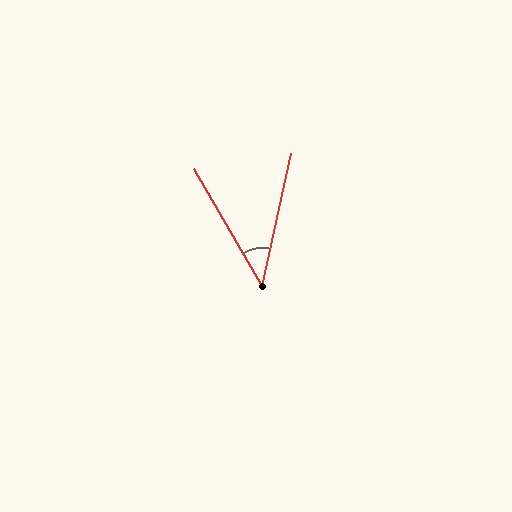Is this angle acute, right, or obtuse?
It is acute.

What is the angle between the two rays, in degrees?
Approximately 43 degrees.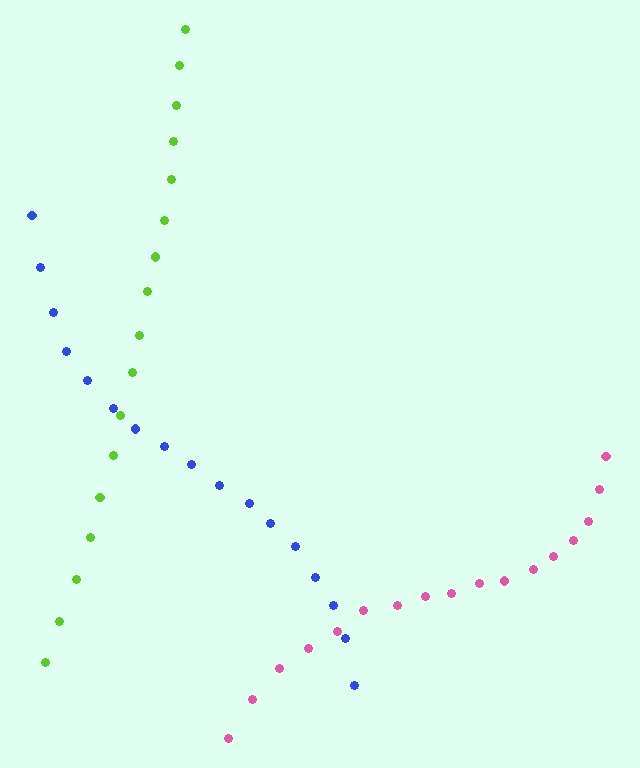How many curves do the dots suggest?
There are 3 distinct paths.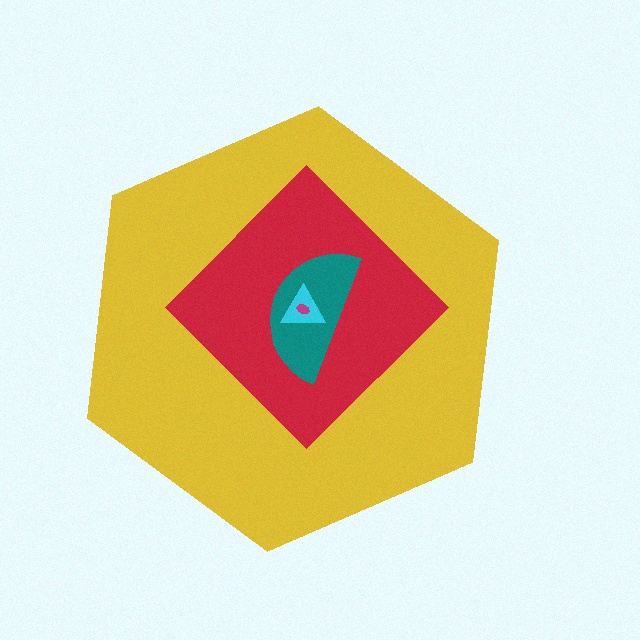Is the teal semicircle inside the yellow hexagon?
Yes.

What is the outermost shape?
The yellow hexagon.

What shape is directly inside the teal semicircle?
The cyan triangle.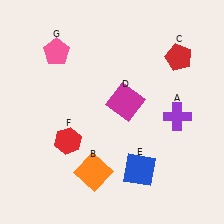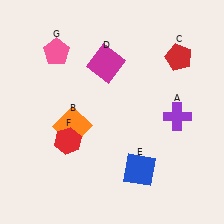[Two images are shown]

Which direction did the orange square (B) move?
The orange square (B) moved up.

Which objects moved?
The objects that moved are: the orange square (B), the magenta square (D).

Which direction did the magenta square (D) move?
The magenta square (D) moved up.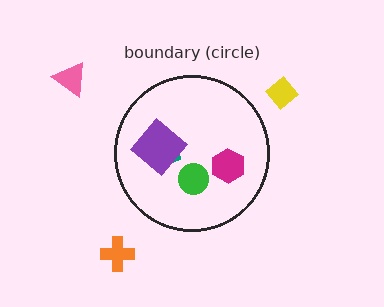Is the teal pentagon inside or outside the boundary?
Inside.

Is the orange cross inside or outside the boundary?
Outside.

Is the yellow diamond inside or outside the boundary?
Outside.